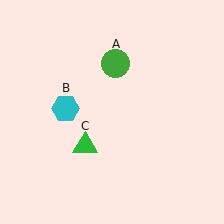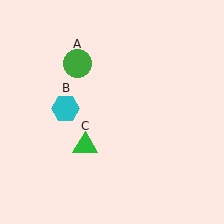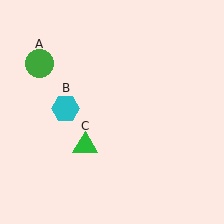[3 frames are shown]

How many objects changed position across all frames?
1 object changed position: green circle (object A).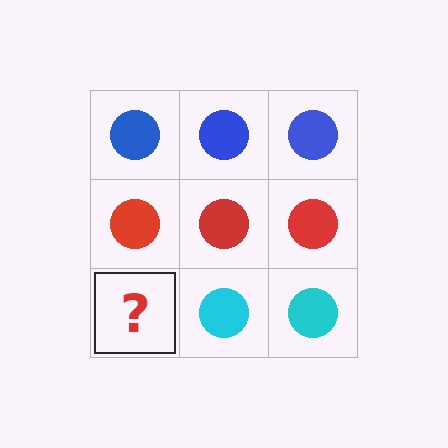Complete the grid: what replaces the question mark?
The question mark should be replaced with a cyan circle.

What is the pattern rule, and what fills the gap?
The rule is that each row has a consistent color. The gap should be filled with a cyan circle.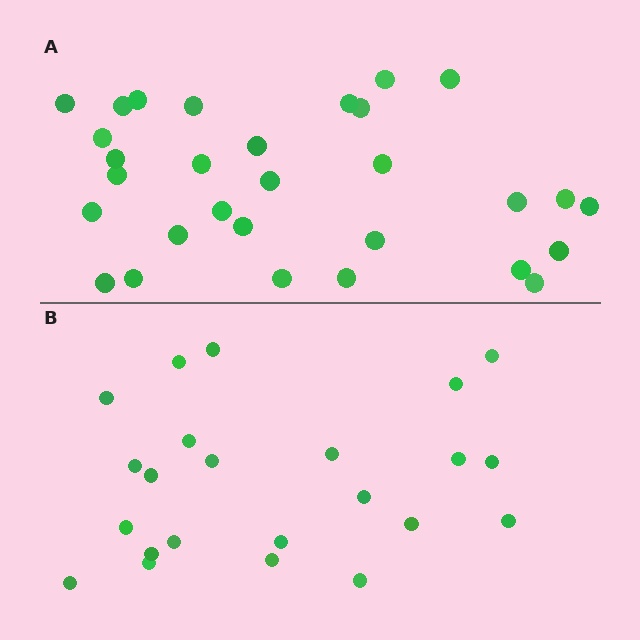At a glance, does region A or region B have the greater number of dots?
Region A (the top region) has more dots.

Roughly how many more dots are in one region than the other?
Region A has roughly 8 or so more dots than region B.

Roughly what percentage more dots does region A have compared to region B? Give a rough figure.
About 30% more.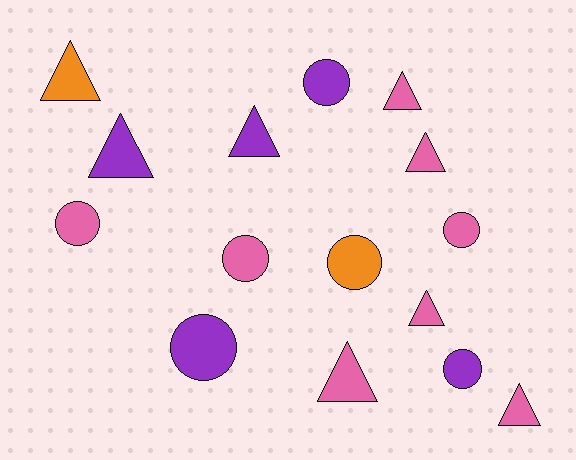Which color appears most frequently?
Pink, with 8 objects.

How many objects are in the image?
There are 15 objects.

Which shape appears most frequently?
Triangle, with 8 objects.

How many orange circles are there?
There is 1 orange circle.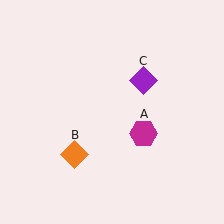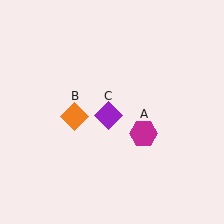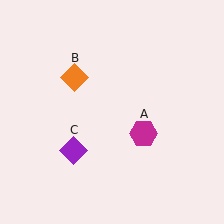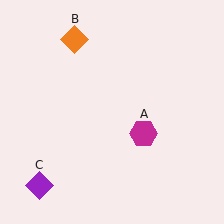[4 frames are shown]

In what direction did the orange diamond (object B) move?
The orange diamond (object B) moved up.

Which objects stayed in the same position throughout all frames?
Magenta hexagon (object A) remained stationary.